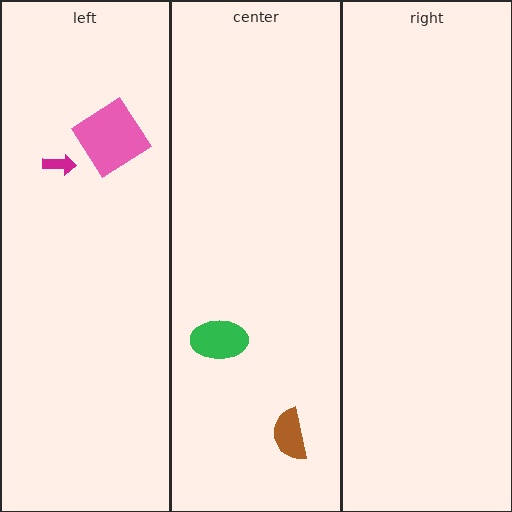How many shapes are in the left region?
2.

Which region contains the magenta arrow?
The left region.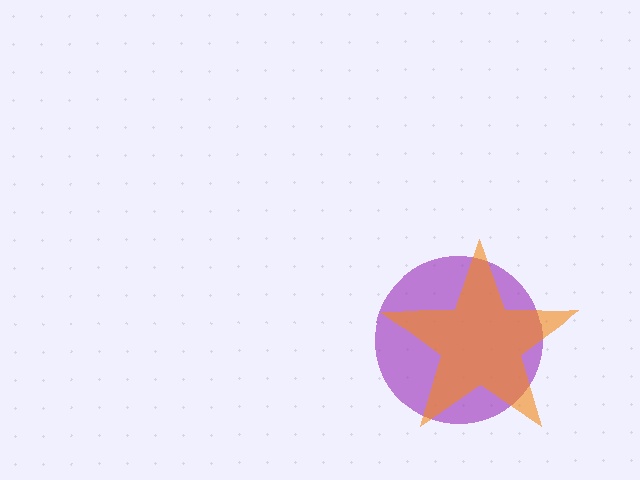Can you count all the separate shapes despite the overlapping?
Yes, there are 2 separate shapes.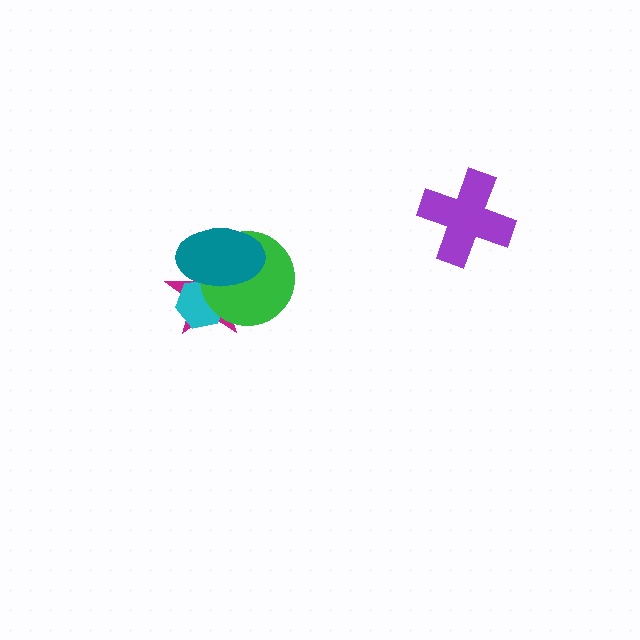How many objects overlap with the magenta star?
3 objects overlap with the magenta star.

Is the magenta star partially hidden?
Yes, it is partially covered by another shape.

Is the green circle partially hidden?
Yes, it is partially covered by another shape.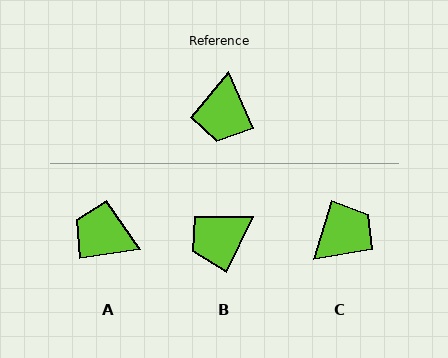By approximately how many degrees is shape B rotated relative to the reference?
Approximately 50 degrees clockwise.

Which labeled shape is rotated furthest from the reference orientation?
C, about 140 degrees away.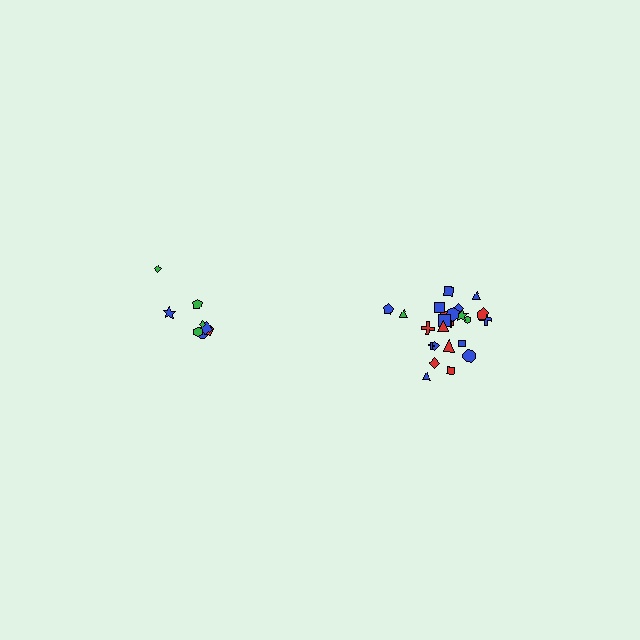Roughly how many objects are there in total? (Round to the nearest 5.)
Roughly 35 objects in total.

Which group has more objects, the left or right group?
The right group.